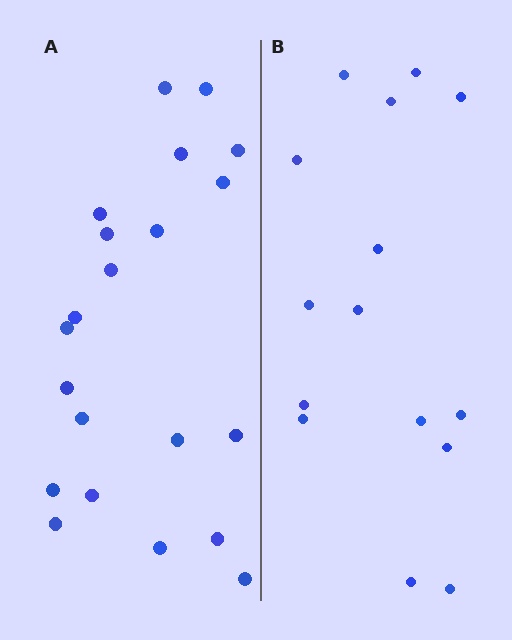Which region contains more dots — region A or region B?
Region A (the left region) has more dots.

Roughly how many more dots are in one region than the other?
Region A has about 6 more dots than region B.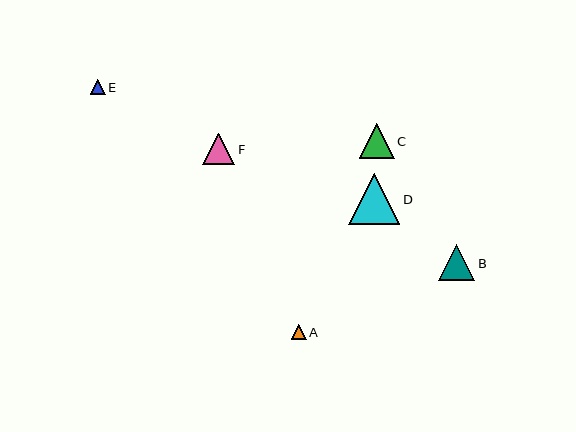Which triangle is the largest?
Triangle D is the largest with a size of approximately 51 pixels.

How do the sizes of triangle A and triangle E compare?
Triangle A and triangle E are approximately the same size.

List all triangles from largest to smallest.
From largest to smallest: D, B, C, F, A, E.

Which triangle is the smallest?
Triangle E is the smallest with a size of approximately 15 pixels.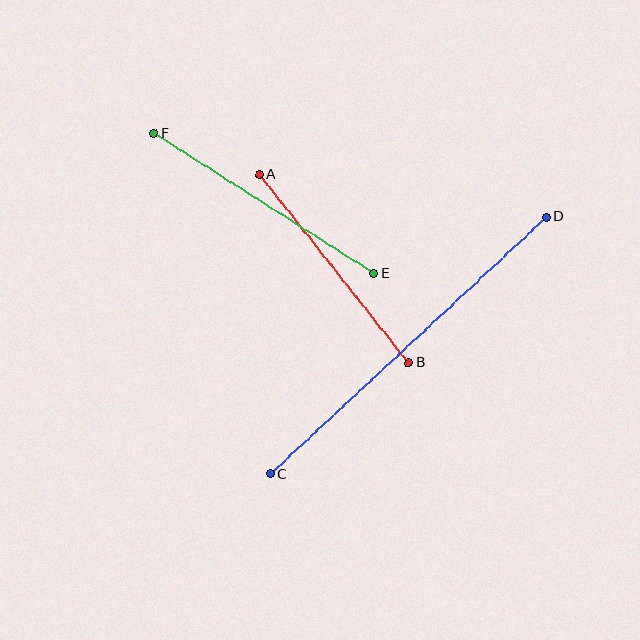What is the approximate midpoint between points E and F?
The midpoint is at approximately (264, 203) pixels.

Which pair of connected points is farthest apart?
Points C and D are farthest apart.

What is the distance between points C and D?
The distance is approximately 377 pixels.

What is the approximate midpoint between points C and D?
The midpoint is at approximately (408, 345) pixels.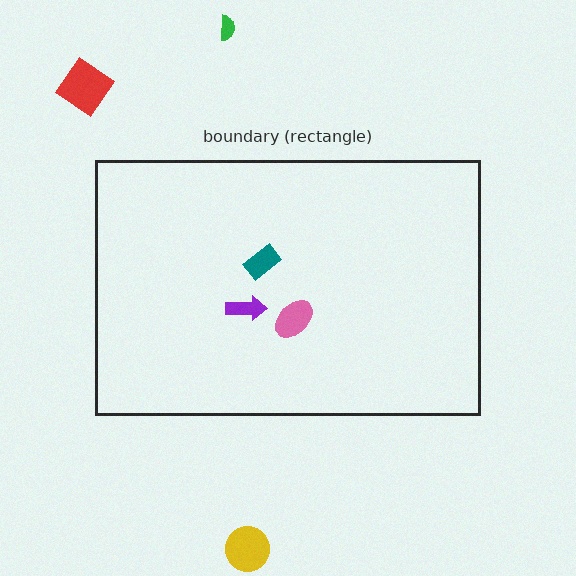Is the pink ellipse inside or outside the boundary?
Inside.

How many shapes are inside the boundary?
3 inside, 3 outside.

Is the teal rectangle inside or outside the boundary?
Inside.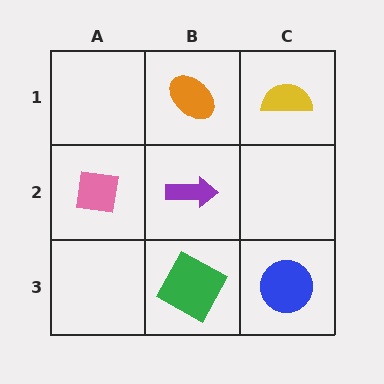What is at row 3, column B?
A green square.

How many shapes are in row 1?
2 shapes.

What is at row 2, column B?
A purple arrow.